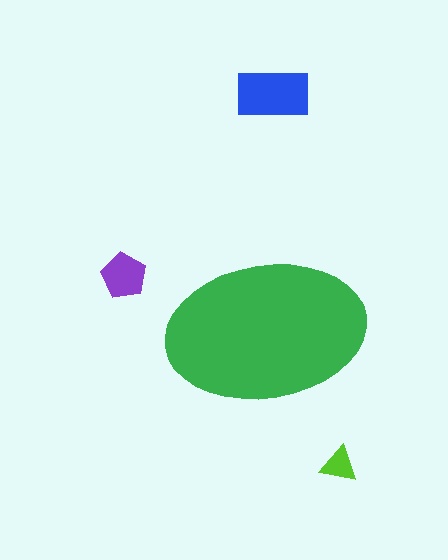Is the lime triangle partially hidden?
No, the lime triangle is fully visible.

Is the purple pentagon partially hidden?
No, the purple pentagon is fully visible.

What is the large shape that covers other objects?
A green ellipse.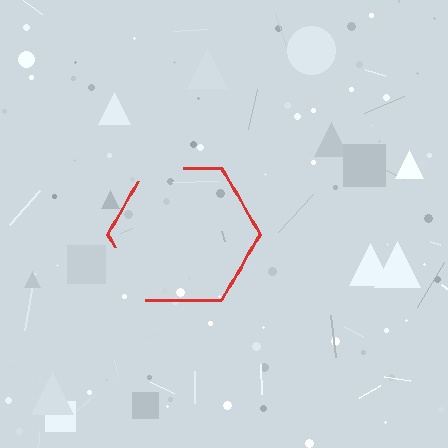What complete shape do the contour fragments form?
The contour fragments form a hexagon.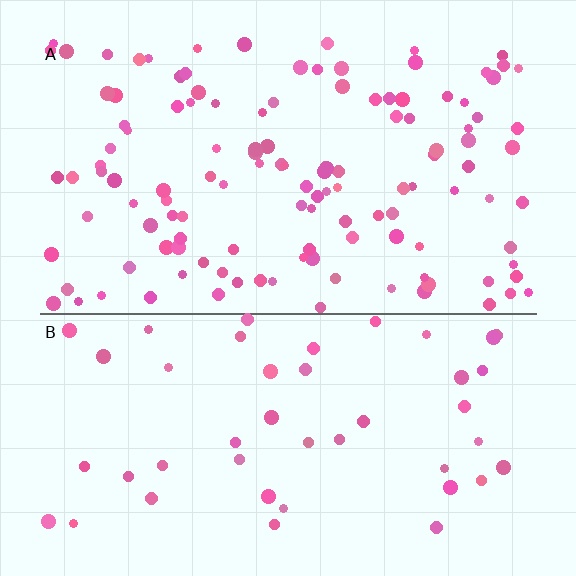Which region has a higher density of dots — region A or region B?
A (the top).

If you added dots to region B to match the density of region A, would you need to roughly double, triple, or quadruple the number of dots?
Approximately triple.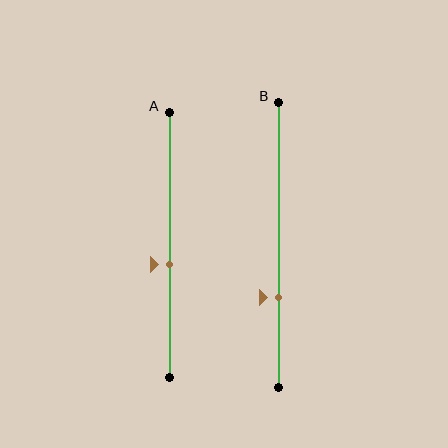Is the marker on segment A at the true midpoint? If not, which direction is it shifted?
No, the marker on segment A is shifted downward by about 8% of the segment length.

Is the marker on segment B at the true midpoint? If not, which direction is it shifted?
No, the marker on segment B is shifted downward by about 18% of the segment length.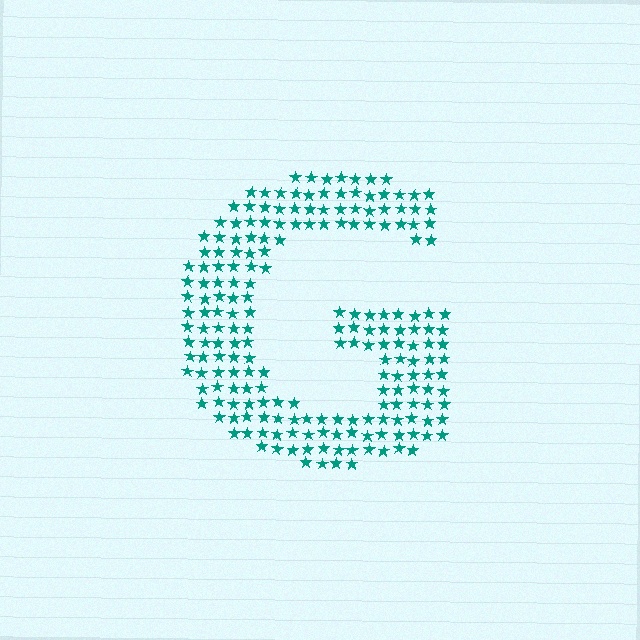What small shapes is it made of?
It is made of small stars.